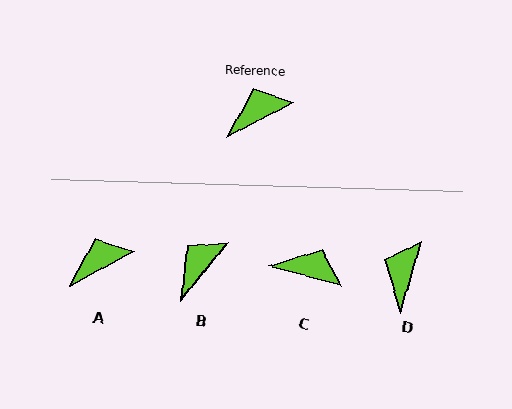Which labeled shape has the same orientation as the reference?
A.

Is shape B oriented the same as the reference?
No, it is off by about 22 degrees.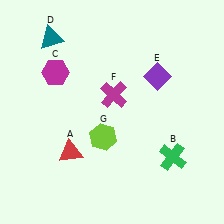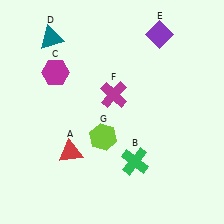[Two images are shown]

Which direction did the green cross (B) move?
The green cross (B) moved left.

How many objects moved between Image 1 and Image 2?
2 objects moved between the two images.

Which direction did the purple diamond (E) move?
The purple diamond (E) moved up.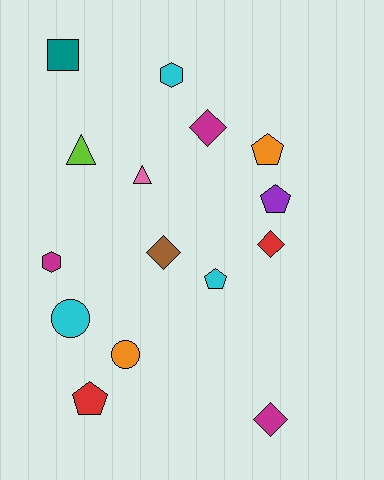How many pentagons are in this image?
There are 4 pentagons.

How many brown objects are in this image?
There is 1 brown object.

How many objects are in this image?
There are 15 objects.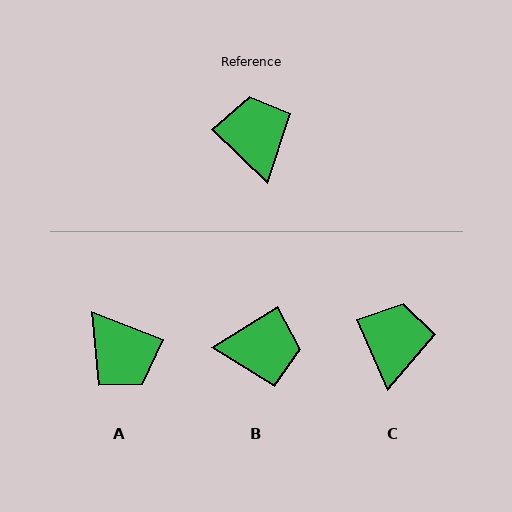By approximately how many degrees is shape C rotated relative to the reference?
Approximately 22 degrees clockwise.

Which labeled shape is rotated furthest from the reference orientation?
A, about 156 degrees away.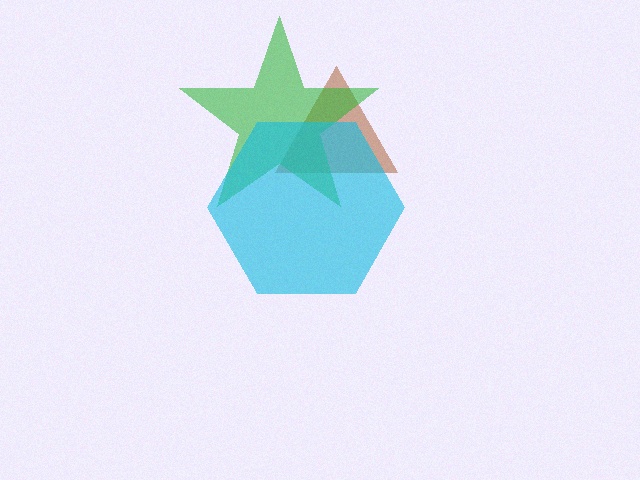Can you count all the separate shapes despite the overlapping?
Yes, there are 3 separate shapes.